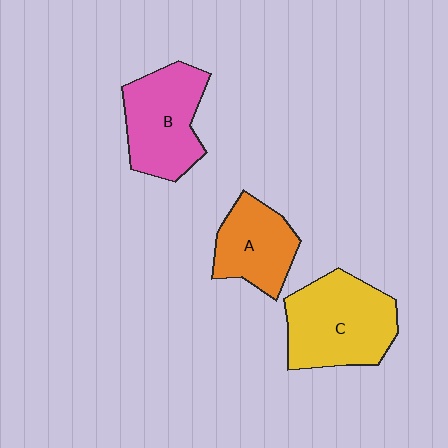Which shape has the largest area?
Shape C (yellow).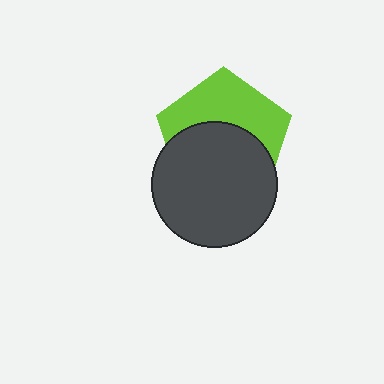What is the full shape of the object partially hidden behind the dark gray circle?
The partially hidden object is a lime pentagon.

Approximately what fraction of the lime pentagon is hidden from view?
Roughly 54% of the lime pentagon is hidden behind the dark gray circle.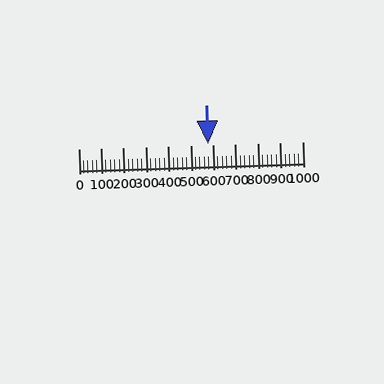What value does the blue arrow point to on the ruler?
The blue arrow points to approximately 580.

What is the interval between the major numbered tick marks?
The major tick marks are spaced 100 units apart.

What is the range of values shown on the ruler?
The ruler shows values from 0 to 1000.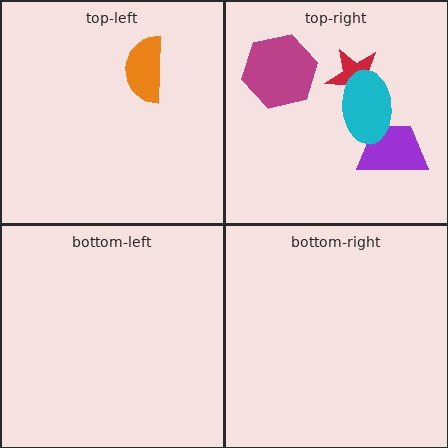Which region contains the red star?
The top-right region.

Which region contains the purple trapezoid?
The top-right region.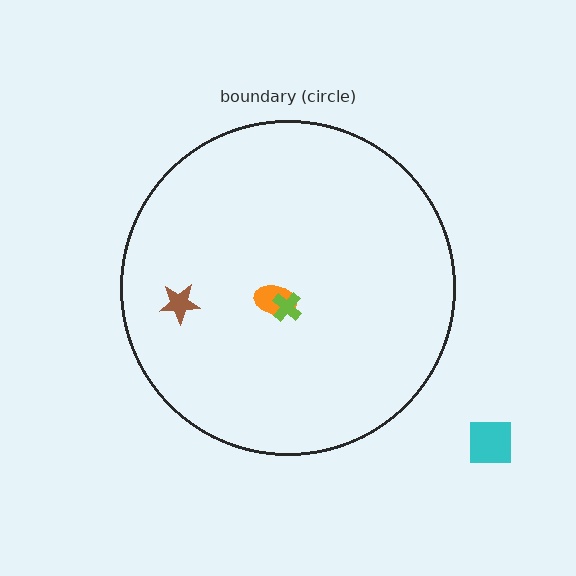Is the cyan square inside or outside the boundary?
Outside.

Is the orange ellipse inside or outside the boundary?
Inside.